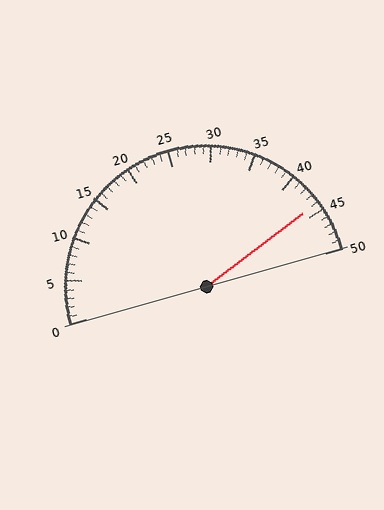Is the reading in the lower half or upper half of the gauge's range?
The reading is in the upper half of the range (0 to 50).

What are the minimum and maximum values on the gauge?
The gauge ranges from 0 to 50.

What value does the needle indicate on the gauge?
The needle indicates approximately 44.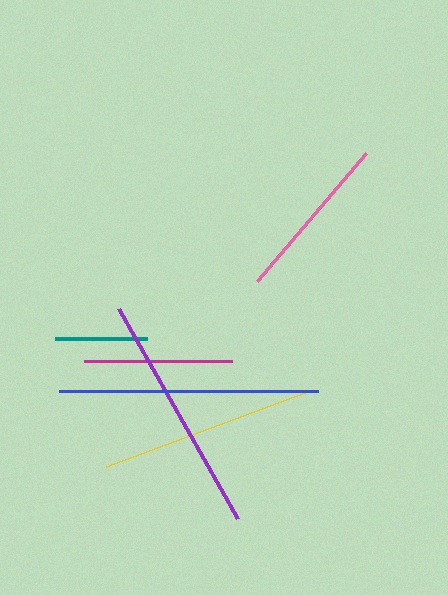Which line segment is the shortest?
The teal line is the shortest at approximately 92 pixels.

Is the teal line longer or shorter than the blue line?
The blue line is longer than the teal line.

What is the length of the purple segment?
The purple segment is approximately 241 pixels long.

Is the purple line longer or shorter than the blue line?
The blue line is longer than the purple line.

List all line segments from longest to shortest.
From longest to shortest: blue, purple, yellow, pink, magenta, teal.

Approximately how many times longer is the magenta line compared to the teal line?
The magenta line is approximately 1.6 times the length of the teal line.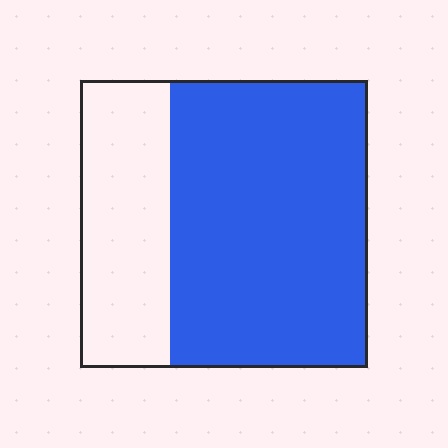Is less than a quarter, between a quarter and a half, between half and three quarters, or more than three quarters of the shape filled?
Between half and three quarters.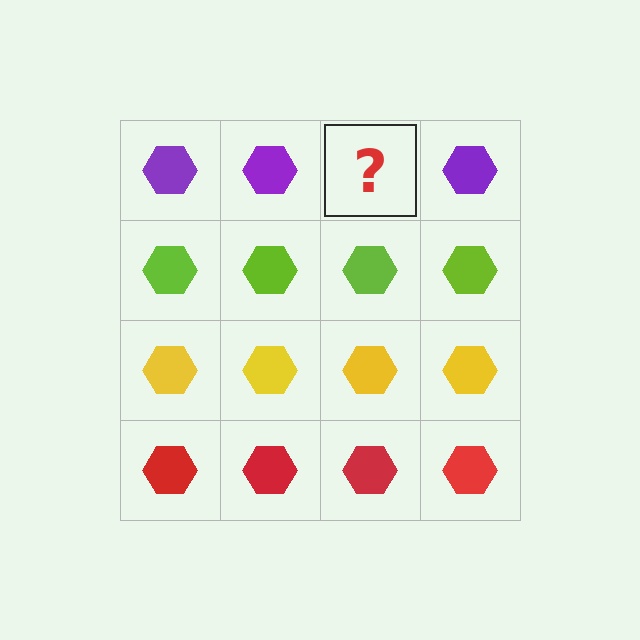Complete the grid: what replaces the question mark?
The question mark should be replaced with a purple hexagon.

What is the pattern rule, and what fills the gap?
The rule is that each row has a consistent color. The gap should be filled with a purple hexagon.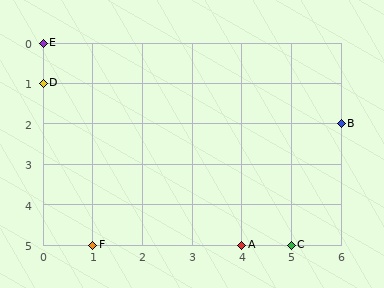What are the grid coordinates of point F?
Point F is at grid coordinates (1, 5).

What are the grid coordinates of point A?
Point A is at grid coordinates (4, 5).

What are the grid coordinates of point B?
Point B is at grid coordinates (6, 2).